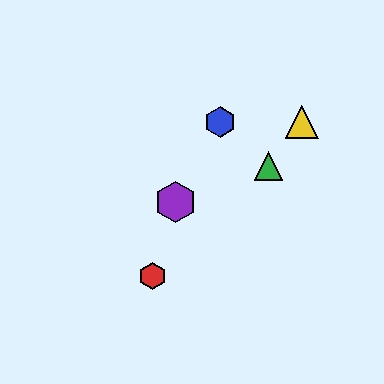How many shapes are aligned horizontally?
2 shapes (the blue hexagon, the yellow triangle) are aligned horizontally.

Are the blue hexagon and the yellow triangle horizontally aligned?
Yes, both are at y≈122.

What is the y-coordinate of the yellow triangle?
The yellow triangle is at y≈122.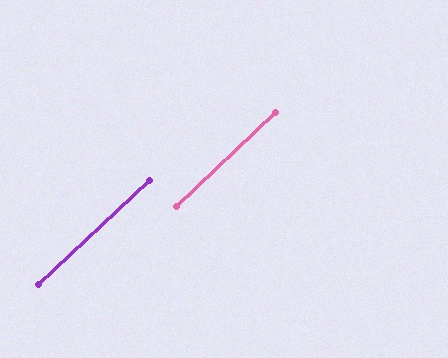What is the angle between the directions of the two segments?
Approximately 0 degrees.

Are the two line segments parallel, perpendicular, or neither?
Parallel — their directions differ by only 0.3°.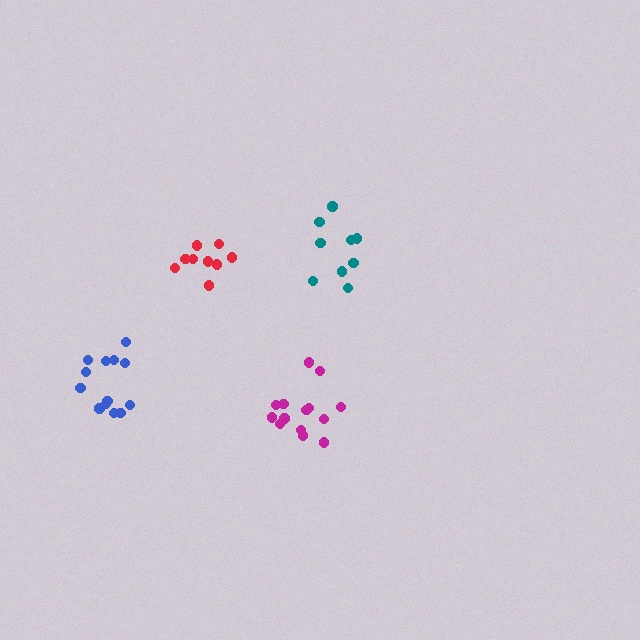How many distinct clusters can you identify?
There are 4 distinct clusters.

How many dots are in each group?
Group 1: 9 dots, Group 2: 9 dots, Group 3: 14 dots, Group 4: 14 dots (46 total).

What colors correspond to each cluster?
The clusters are colored: red, teal, magenta, blue.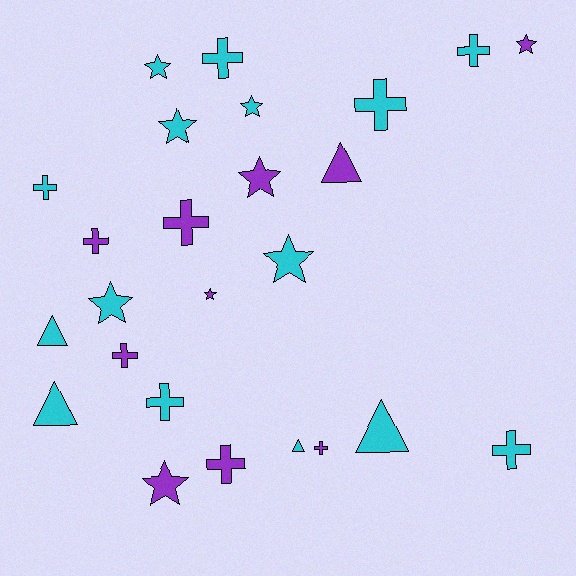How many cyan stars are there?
There are 5 cyan stars.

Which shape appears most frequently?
Cross, with 11 objects.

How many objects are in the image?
There are 25 objects.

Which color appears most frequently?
Cyan, with 15 objects.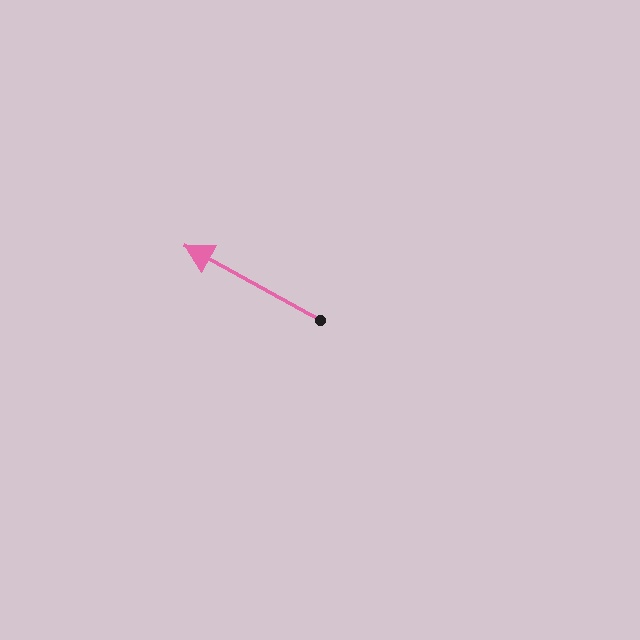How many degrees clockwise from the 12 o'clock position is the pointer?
Approximately 299 degrees.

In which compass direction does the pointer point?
Northwest.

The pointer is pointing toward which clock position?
Roughly 10 o'clock.